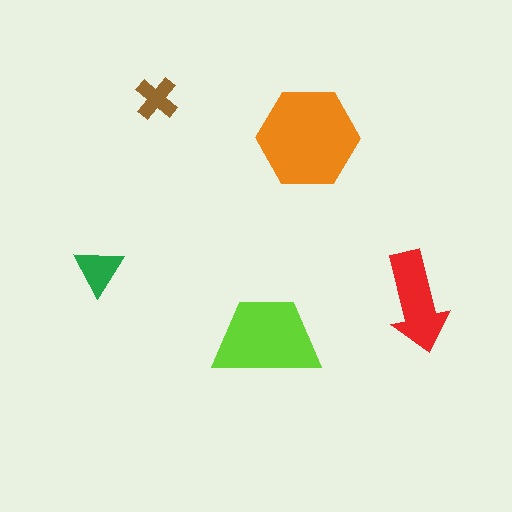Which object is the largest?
The orange hexagon.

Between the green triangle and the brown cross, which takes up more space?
The green triangle.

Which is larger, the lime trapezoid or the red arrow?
The lime trapezoid.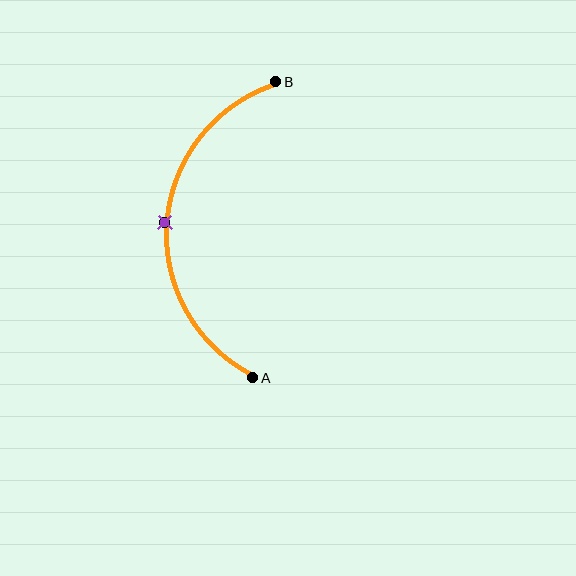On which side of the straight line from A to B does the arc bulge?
The arc bulges to the left of the straight line connecting A and B.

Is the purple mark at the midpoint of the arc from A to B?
Yes. The purple mark lies on the arc at equal arc-length from both A and B — it is the arc midpoint.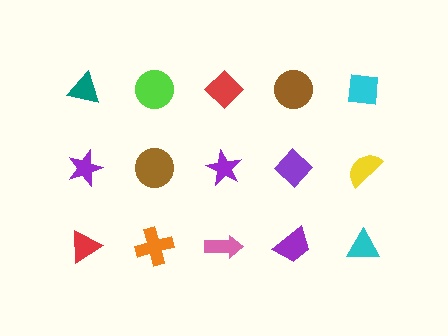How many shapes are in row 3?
5 shapes.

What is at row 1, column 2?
A lime circle.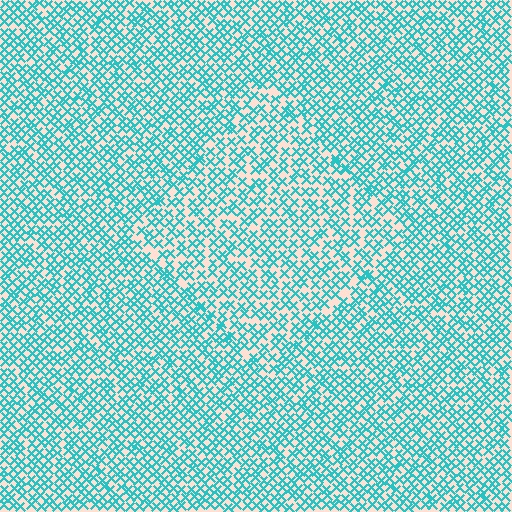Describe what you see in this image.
The image contains small cyan elements arranged at two different densities. A diamond-shaped region is visible where the elements are less densely packed than the surrounding area.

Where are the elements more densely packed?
The elements are more densely packed outside the diamond boundary.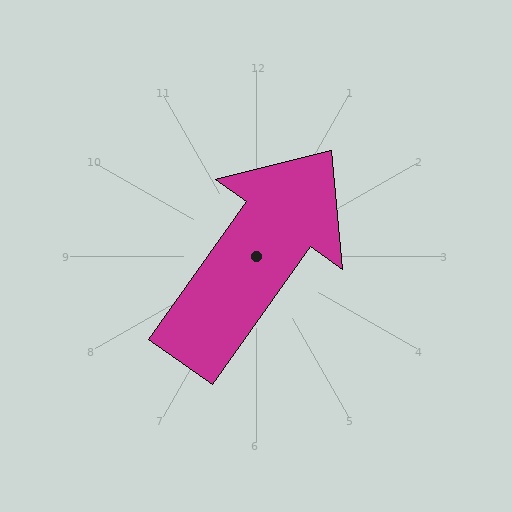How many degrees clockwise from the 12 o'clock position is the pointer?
Approximately 35 degrees.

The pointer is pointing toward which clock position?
Roughly 1 o'clock.